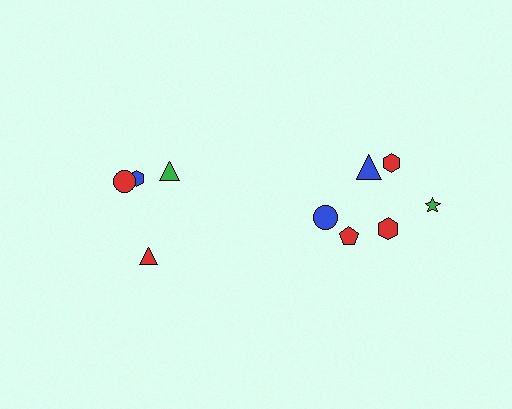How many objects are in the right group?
There are 6 objects.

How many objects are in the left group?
There are 4 objects.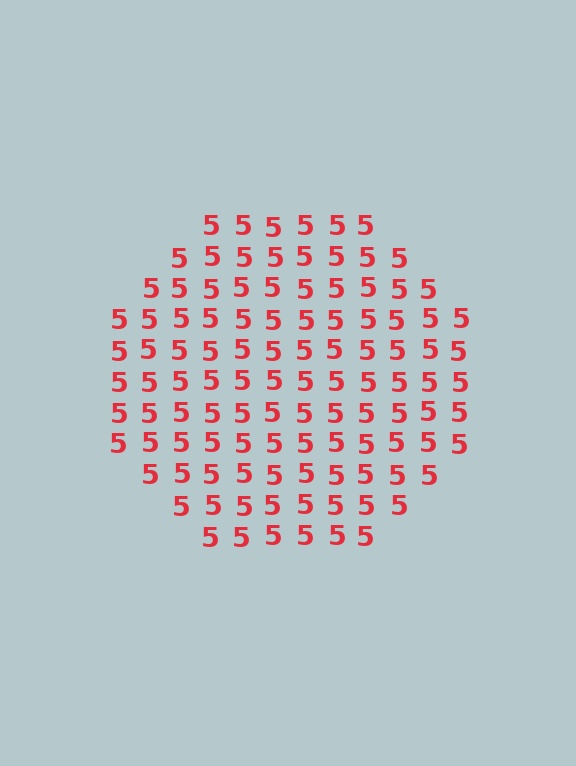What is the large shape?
The large shape is a circle.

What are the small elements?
The small elements are digit 5's.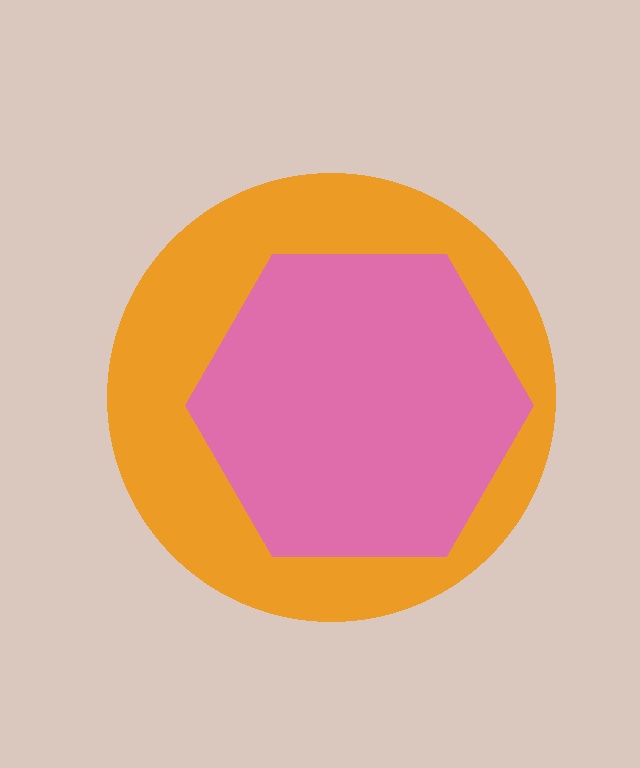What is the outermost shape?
The orange circle.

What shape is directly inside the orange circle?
The pink hexagon.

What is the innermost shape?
The pink hexagon.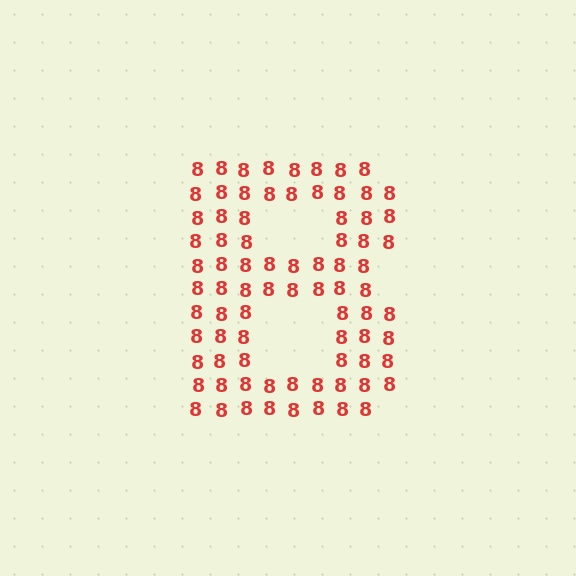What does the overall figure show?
The overall figure shows the letter B.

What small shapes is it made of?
It is made of small digit 8's.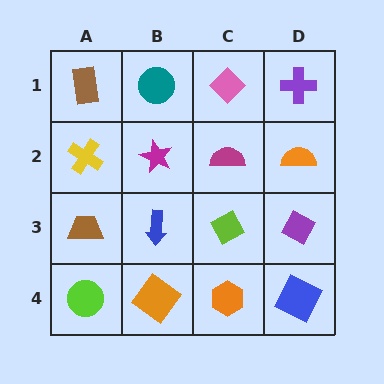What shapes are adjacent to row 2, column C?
A pink diamond (row 1, column C), a lime diamond (row 3, column C), a magenta star (row 2, column B), an orange semicircle (row 2, column D).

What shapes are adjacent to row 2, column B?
A teal circle (row 1, column B), a blue arrow (row 3, column B), a yellow cross (row 2, column A), a magenta semicircle (row 2, column C).